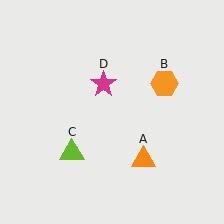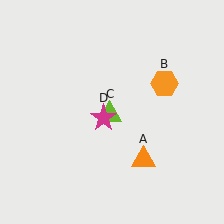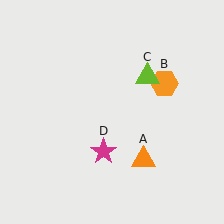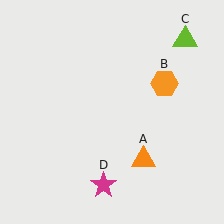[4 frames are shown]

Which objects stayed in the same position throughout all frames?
Orange triangle (object A) and orange hexagon (object B) remained stationary.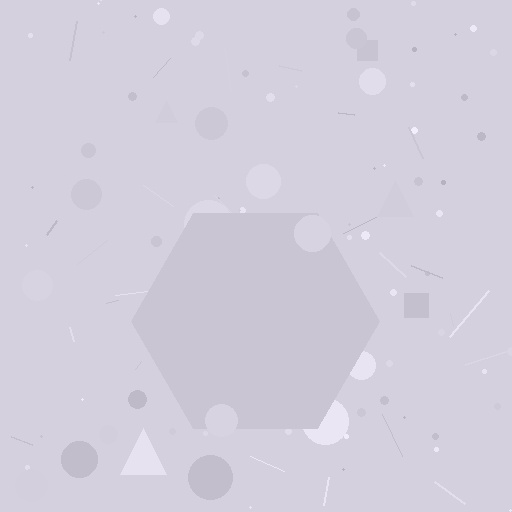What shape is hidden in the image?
A hexagon is hidden in the image.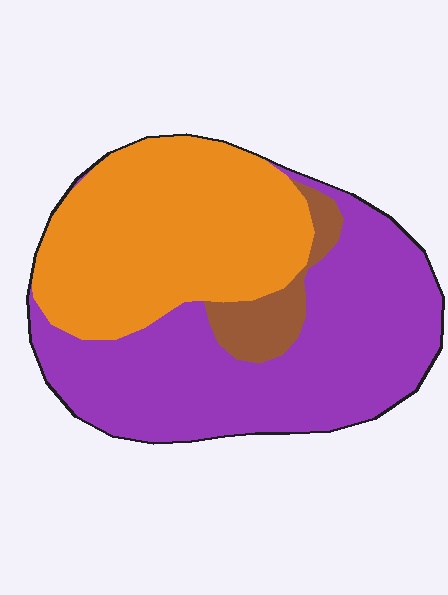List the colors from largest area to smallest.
From largest to smallest: purple, orange, brown.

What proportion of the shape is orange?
Orange covers roughly 40% of the shape.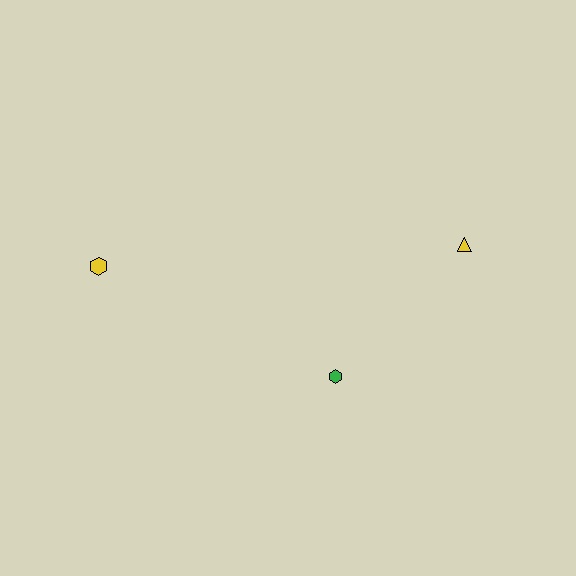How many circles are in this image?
There are no circles.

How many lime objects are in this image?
There are no lime objects.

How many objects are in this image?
There are 3 objects.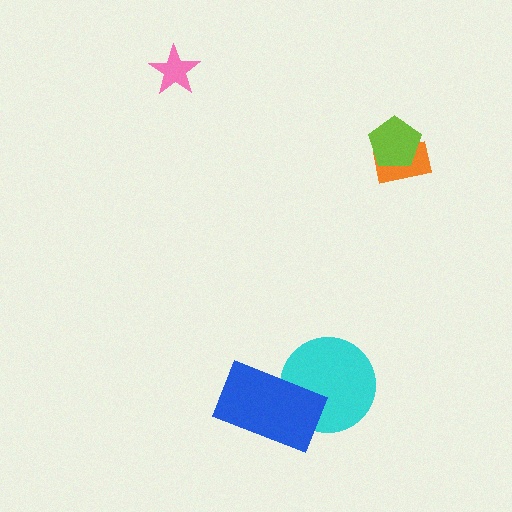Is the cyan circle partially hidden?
Yes, it is partially covered by another shape.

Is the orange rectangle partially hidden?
Yes, it is partially covered by another shape.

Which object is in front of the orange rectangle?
The lime pentagon is in front of the orange rectangle.